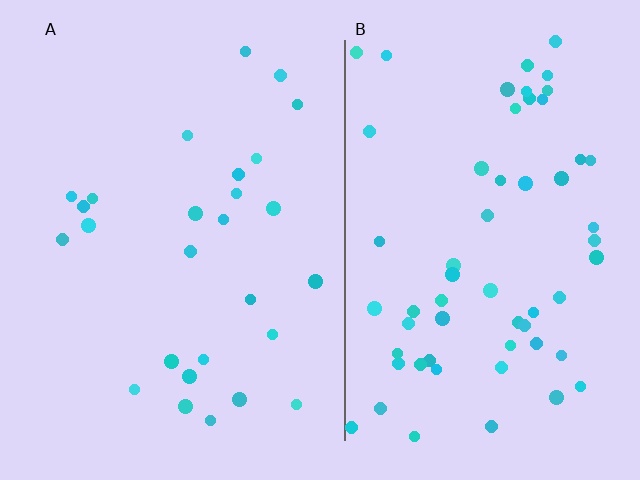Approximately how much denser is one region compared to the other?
Approximately 2.2× — region B over region A.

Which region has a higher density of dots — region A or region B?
B (the right).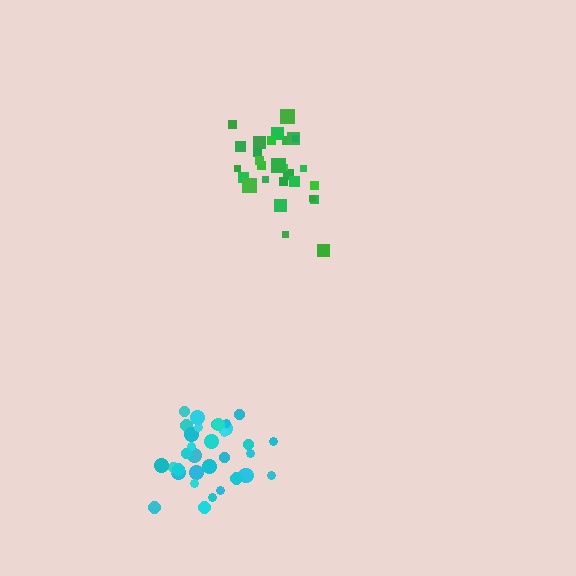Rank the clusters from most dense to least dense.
green, cyan.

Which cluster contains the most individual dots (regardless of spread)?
Cyan (34).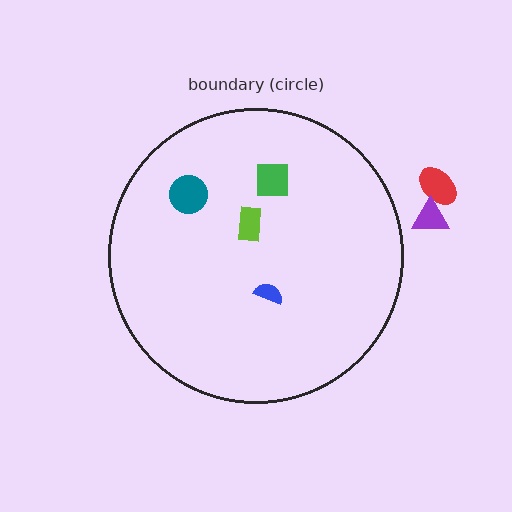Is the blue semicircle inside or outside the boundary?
Inside.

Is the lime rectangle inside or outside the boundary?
Inside.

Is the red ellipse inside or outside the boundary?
Outside.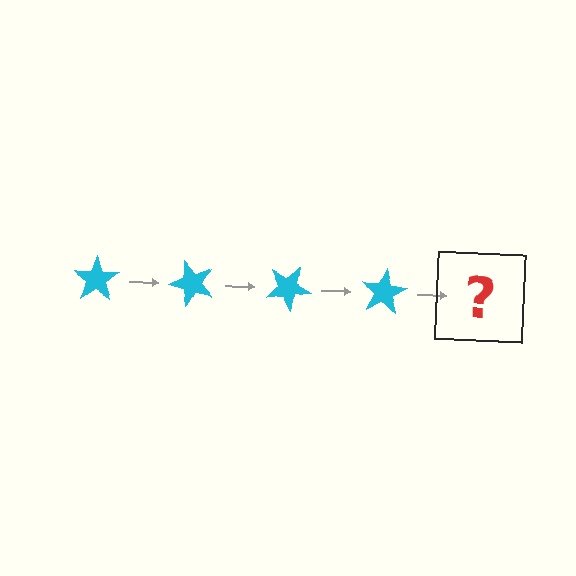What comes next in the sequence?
The next element should be a cyan star rotated 200 degrees.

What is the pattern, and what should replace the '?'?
The pattern is that the star rotates 50 degrees each step. The '?' should be a cyan star rotated 200 degrees.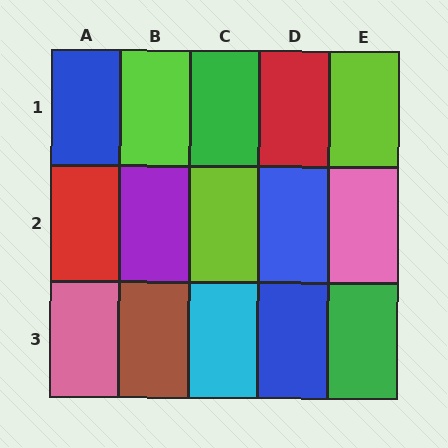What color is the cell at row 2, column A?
Red.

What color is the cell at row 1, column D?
Red.